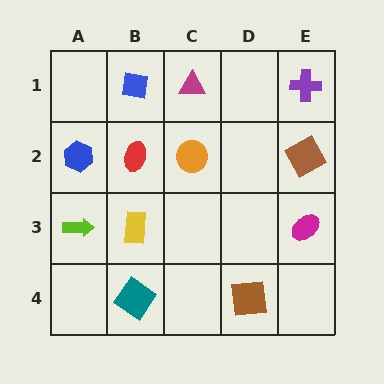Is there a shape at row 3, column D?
No, that cell is empty.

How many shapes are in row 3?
3 shapes.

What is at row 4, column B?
A teal diamond.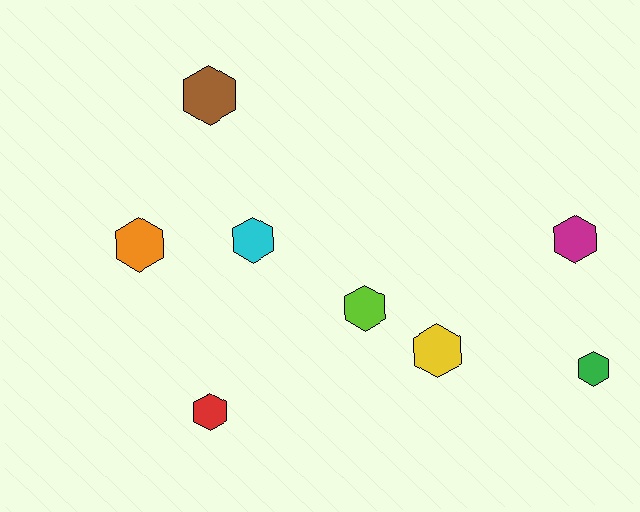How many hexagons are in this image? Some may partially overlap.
There are 8 hexagons.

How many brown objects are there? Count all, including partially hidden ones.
There is 1 brown object.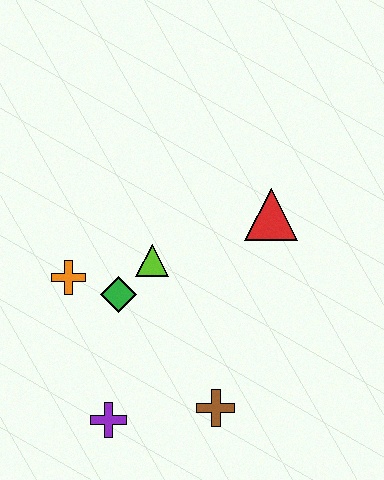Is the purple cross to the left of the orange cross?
No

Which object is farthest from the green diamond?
The red triangle is farthest from the green diamond.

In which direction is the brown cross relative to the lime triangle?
The brown cross is below the lime triangle.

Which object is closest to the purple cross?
The brown cross is closest to the purple cross.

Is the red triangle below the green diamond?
No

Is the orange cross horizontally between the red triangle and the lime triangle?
No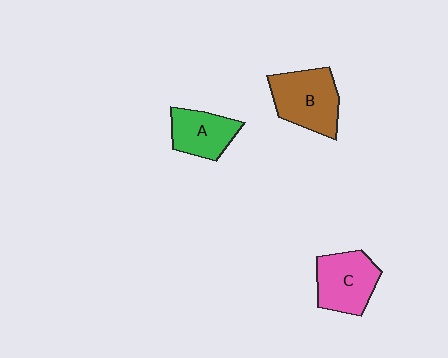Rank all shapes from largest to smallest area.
From largest to smallest: B (brown), C (pink), A (green).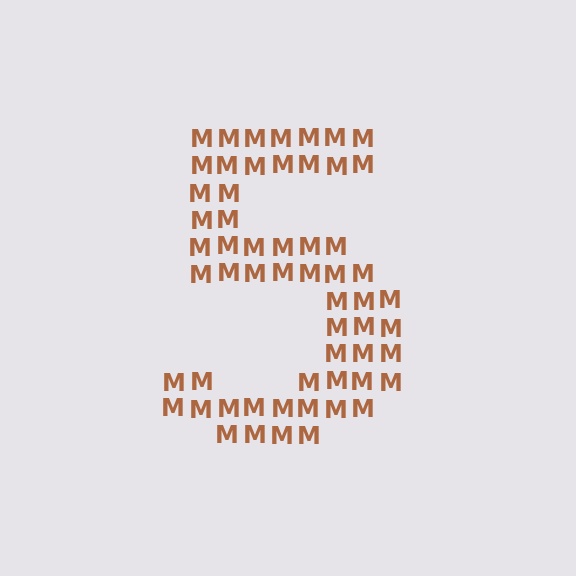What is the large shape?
The large shape is the digit 5.